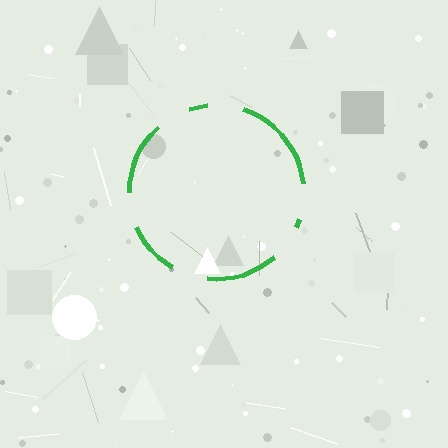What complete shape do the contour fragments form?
The contour fragments form a circle.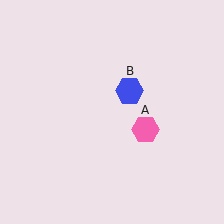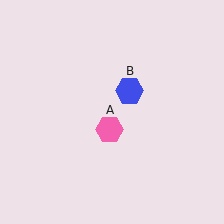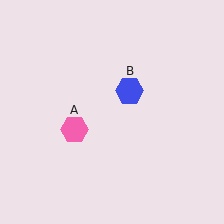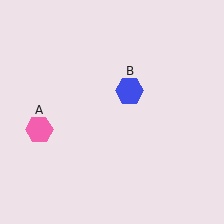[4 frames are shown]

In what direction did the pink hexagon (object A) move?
The pink hexagon (object A) moved left.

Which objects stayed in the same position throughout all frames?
Blue hexagon (object B) remained stationary.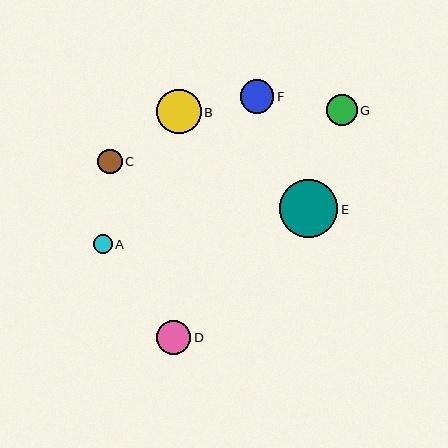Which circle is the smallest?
Circle A is the smallest with a size of approximately 19 pixels.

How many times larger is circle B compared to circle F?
Circle B is approximately 1.3 times the size of circle F.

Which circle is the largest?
Circle E is the largest with a size of approximately 59 pixels.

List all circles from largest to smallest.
From largest to smallest: E, B, D, F, G, C, A.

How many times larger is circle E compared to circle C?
Circle E is approximately 2.4 times the size of circle C.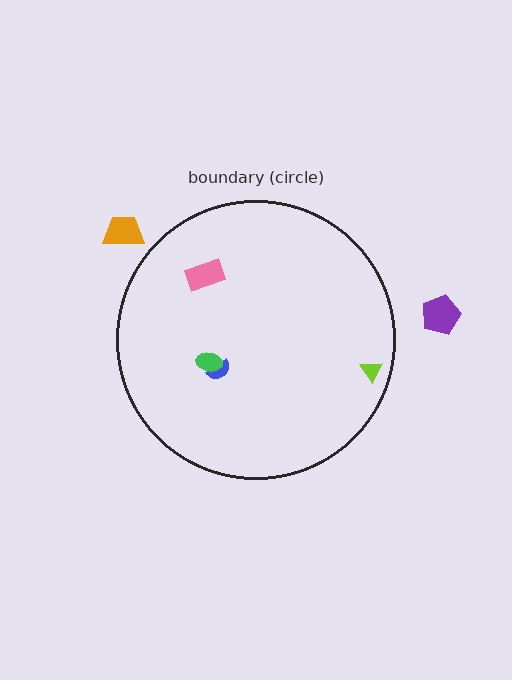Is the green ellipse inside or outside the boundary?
Inside.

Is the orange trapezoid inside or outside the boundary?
Outside.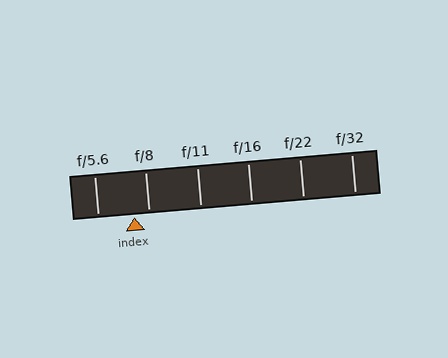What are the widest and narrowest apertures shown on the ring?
The widest aperture shown is f/5.6 and the narrowest is f/32.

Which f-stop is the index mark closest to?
The index mark is closest to f/8.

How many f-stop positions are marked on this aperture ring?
There are 6 f-stop positions marked.